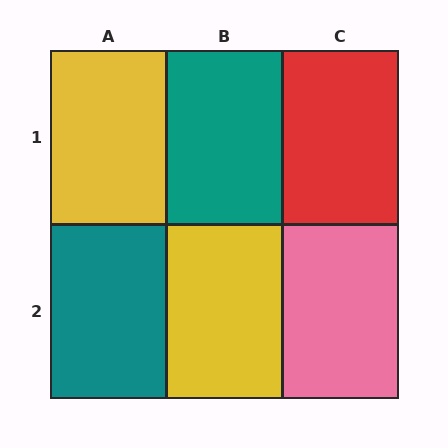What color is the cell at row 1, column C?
Red.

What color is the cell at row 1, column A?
Yellow.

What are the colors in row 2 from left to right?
Teal, yellow, pink.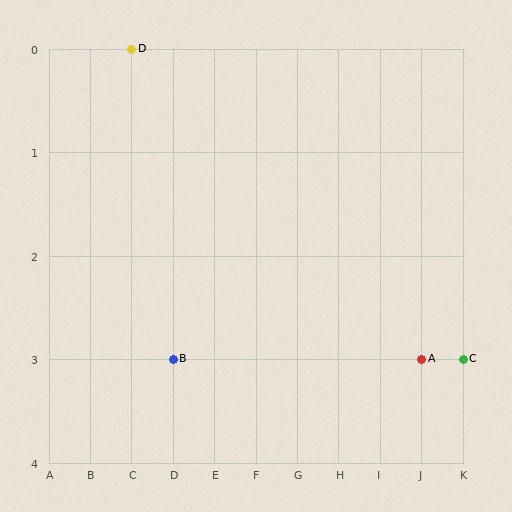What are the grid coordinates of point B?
Point B is at grid coordinates (D, 3).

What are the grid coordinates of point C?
Point C is at grid coordinates (K, 3).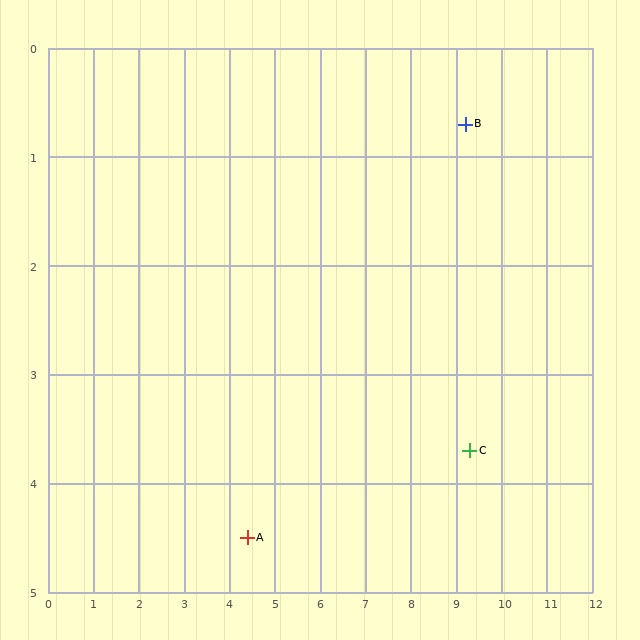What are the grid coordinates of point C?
Point C is at approximately (9.3, 3.7).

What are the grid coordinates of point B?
Point B is at approximately (9.2, 0.7).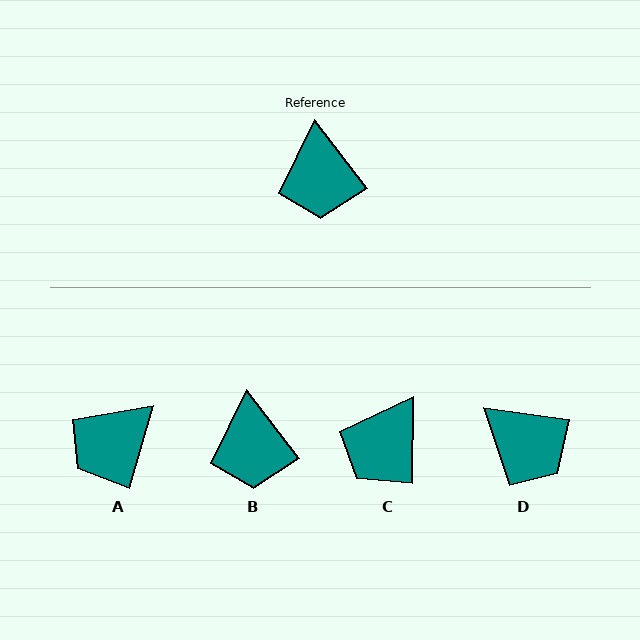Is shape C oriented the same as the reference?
No, it is off by about 39 degrees.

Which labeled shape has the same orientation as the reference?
B.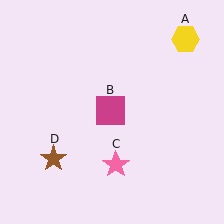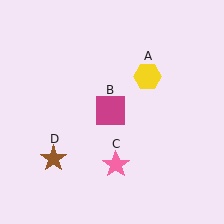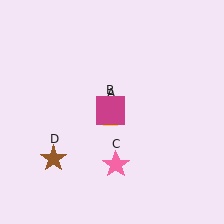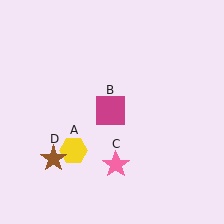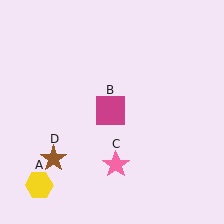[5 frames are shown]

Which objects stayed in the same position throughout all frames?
Magenta square (object B) and pink star (object C) and brown star (object D) remained stationary.